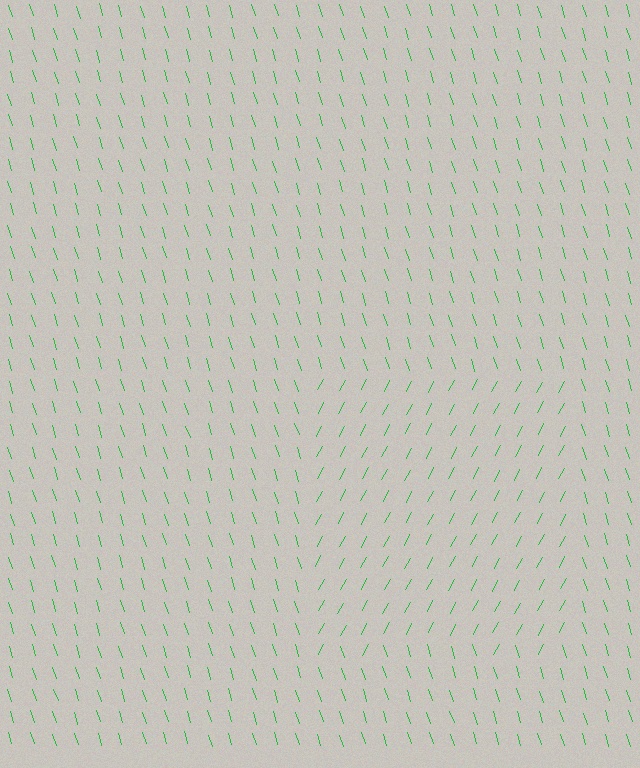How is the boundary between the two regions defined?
The boundary is defined purely by a change in line orientation (approximately 45 degrees difference). All lines are the same color and thickness.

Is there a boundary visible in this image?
Yes, there is a texture boundary formed by a change in line orientation.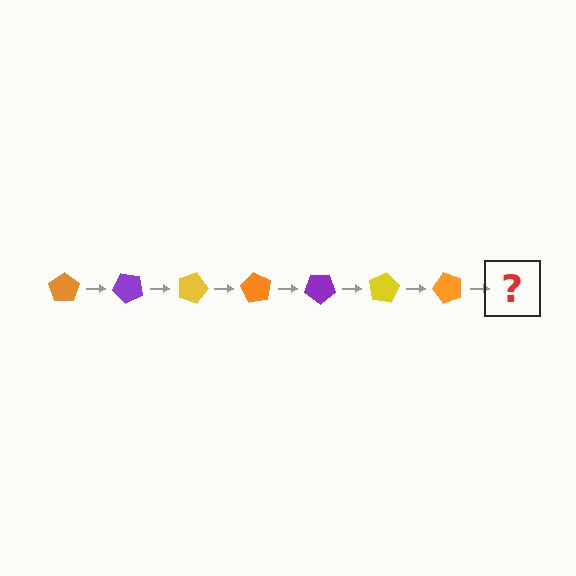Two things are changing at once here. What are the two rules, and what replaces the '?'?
The two rules are that it rotates 45 degrees each step and the color cycles through orange, purple, and yellow. The '?' should be a purple pentagon, rotated 315 degrees from the start.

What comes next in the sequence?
The next element should be a purple pentagon, rotated 315 degrees from the start.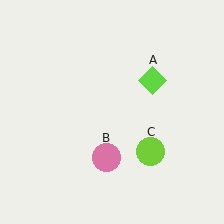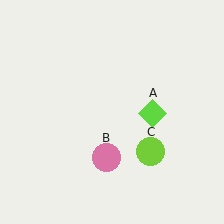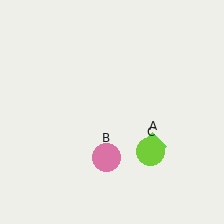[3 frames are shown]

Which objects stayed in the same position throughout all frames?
Pink circle (object B) and lime circle (object C) remained stationary.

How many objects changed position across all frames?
1 object changed position: lime diamond (object A).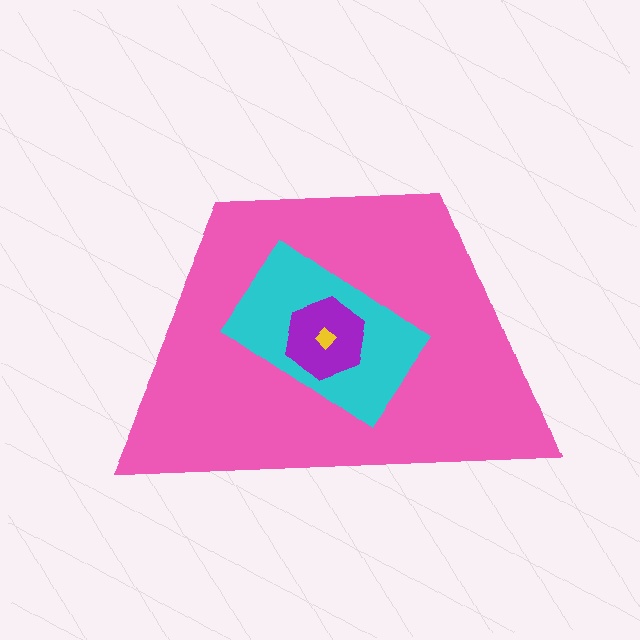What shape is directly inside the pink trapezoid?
The cyan rectangle.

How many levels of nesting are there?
4.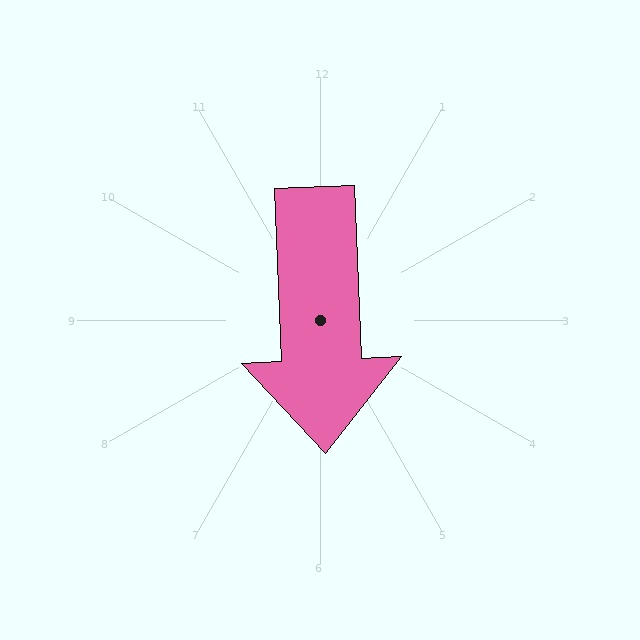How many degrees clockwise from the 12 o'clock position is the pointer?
Approximately 178 degrees.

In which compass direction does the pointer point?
South.